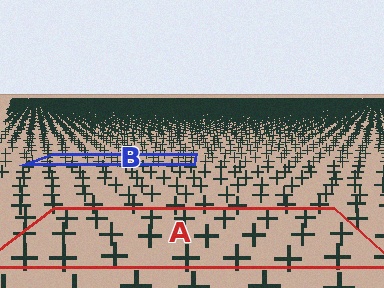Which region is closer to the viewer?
Region A is closer. The texture elements there are larger and more spread out.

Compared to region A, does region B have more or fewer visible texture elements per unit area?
Region B has more texture elements per unit area — they are packed more densely because it is farther away.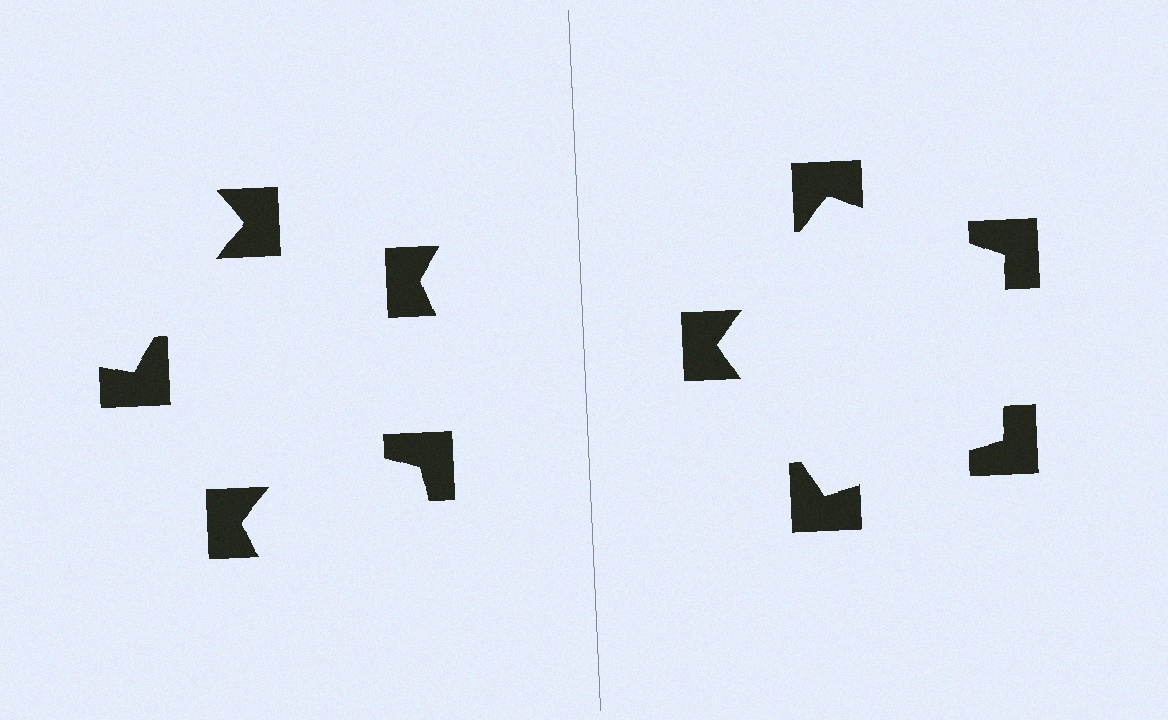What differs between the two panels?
The notched squares are positioned identically on both sides; only the wedge orientations differ. On the right they align to a pentagon; on the left they are misaligned.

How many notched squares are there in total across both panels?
10 — 5 on each side.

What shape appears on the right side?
An illusory pentagon.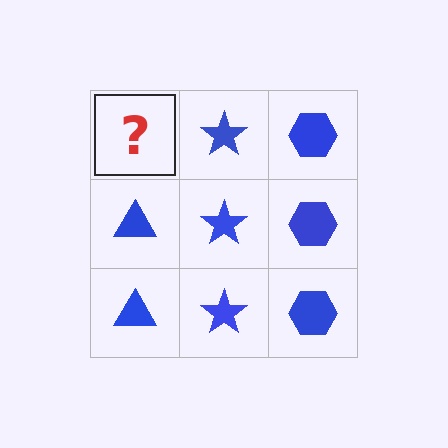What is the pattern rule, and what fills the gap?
The rule is that each column has a consistent shape. The gap should be filled with a blue triangle.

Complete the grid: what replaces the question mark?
The question mark should be replaced with a blue triangle.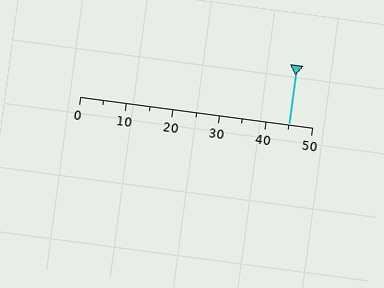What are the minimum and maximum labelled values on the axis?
The axis runs from 0 to 50.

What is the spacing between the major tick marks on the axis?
The major ticks are spaced 10 apart.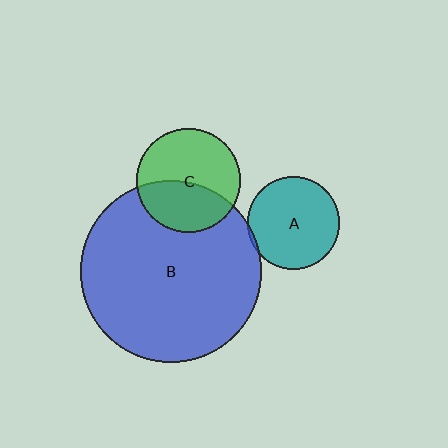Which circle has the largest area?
Circle B (blue).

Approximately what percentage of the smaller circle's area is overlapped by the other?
Approximately 5%.